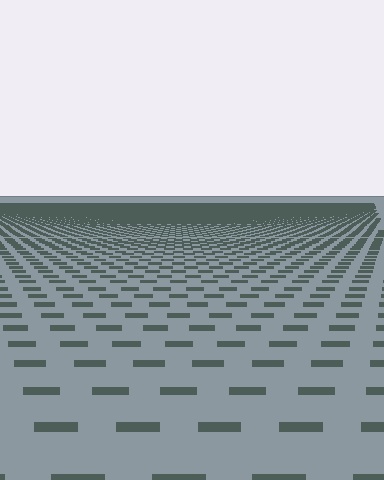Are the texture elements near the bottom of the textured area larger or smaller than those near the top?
Larger. Near the bottom, elements are closer to the viewer and appear at a bigger on-screen size.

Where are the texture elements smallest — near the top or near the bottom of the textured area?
Near the top.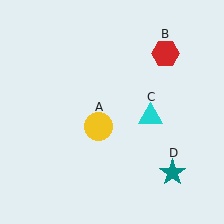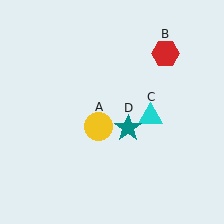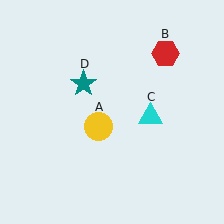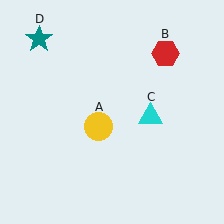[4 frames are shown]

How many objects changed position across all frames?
1 object changed position: teal star (object D).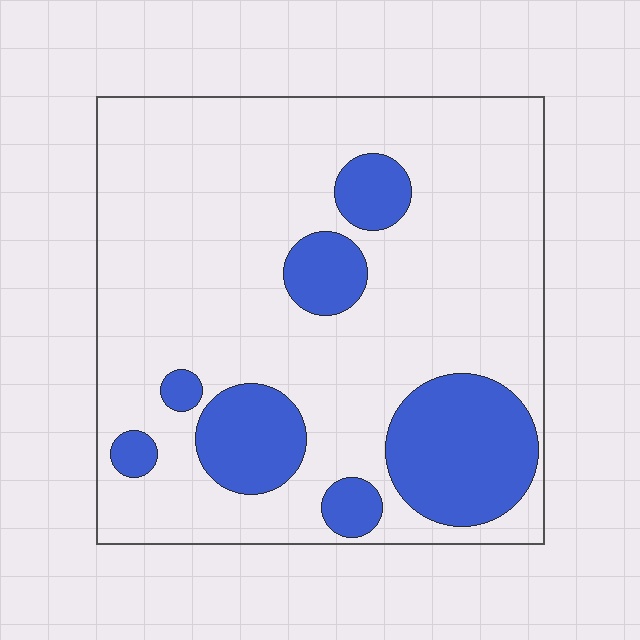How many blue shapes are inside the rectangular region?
7.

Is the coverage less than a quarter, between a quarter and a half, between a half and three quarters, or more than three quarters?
Less than a quarter.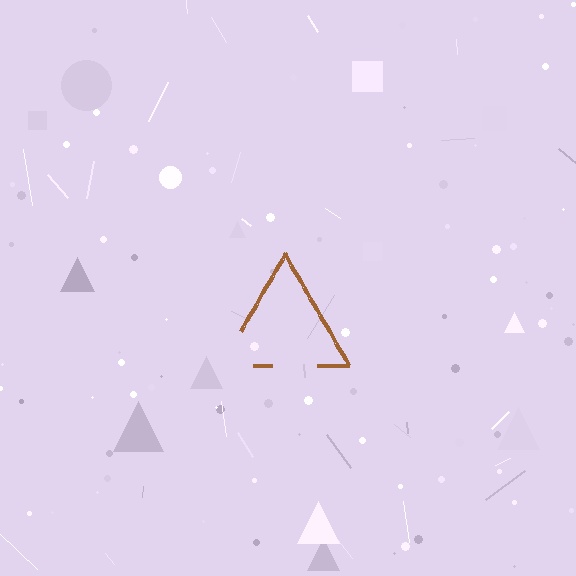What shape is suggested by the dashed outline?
The dashed outline suggests a triangle.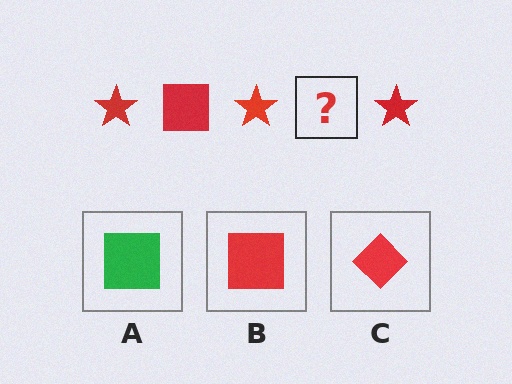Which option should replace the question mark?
Option B.